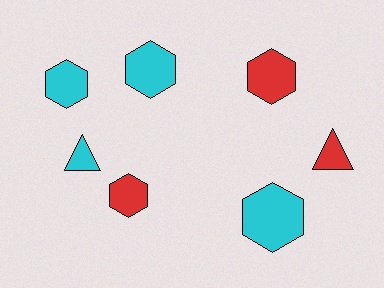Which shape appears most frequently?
Hexagon, with 5 objects.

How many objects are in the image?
There are 7 objects.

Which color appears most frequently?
Cyan, with 4 objects.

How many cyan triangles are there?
There is 1 cyan triangle.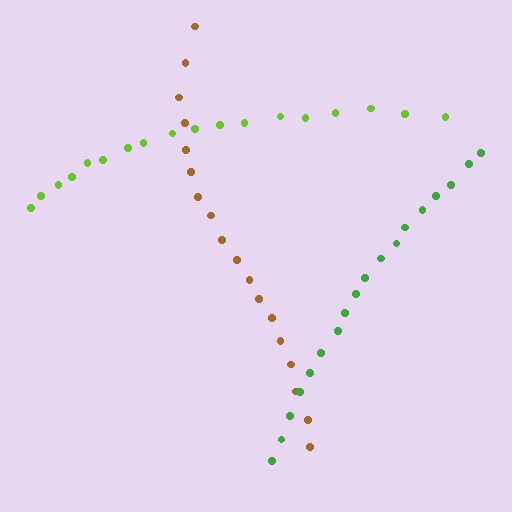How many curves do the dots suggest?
There are 3 distinct paths.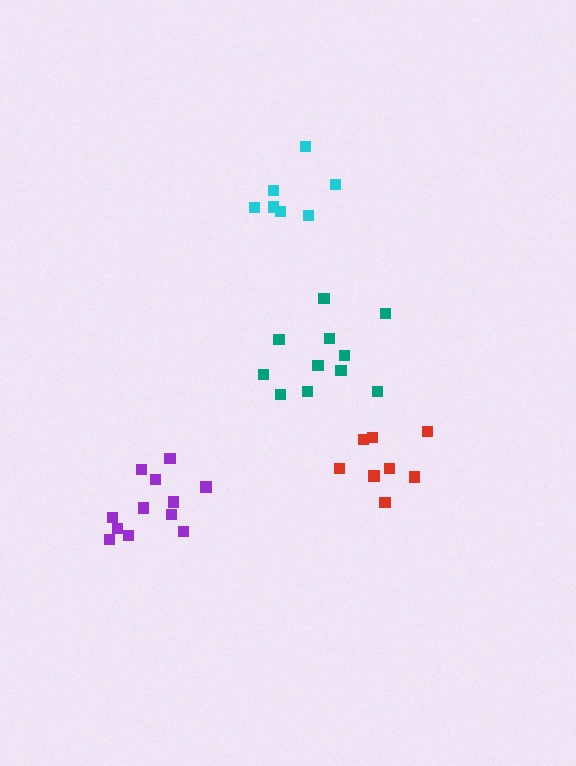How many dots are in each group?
Group 1: 8 dots, Group 2: 12 dots, Group 3: 11 dots, Group 4: 7 dots (38 total).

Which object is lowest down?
The purple cluster is bottommost.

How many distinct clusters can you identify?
There are 4 distinct clusters.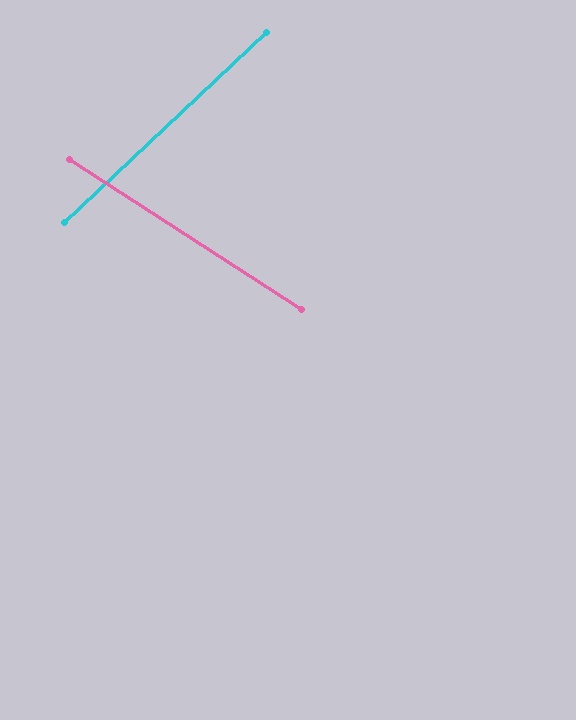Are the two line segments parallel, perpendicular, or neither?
Neither parallel nor perpendicular — they differ by about 76°.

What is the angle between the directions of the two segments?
Approximately 76 degrees.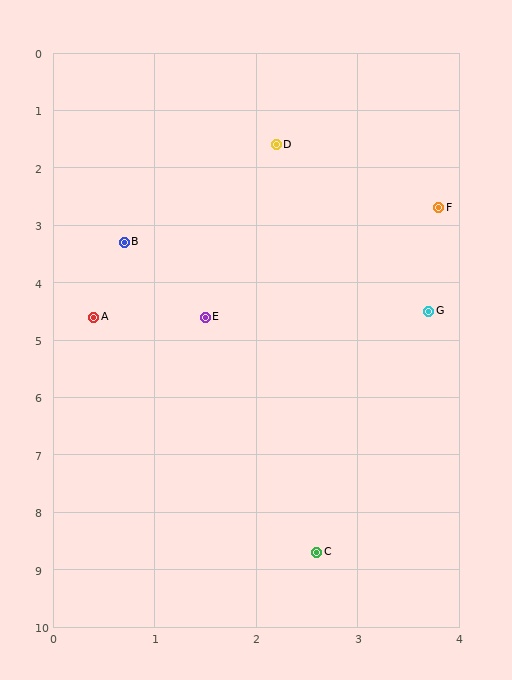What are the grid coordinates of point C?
Point C is at approximately (2.6, 8.7).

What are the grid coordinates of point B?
Point B is at approximately (0.7, 3.3).